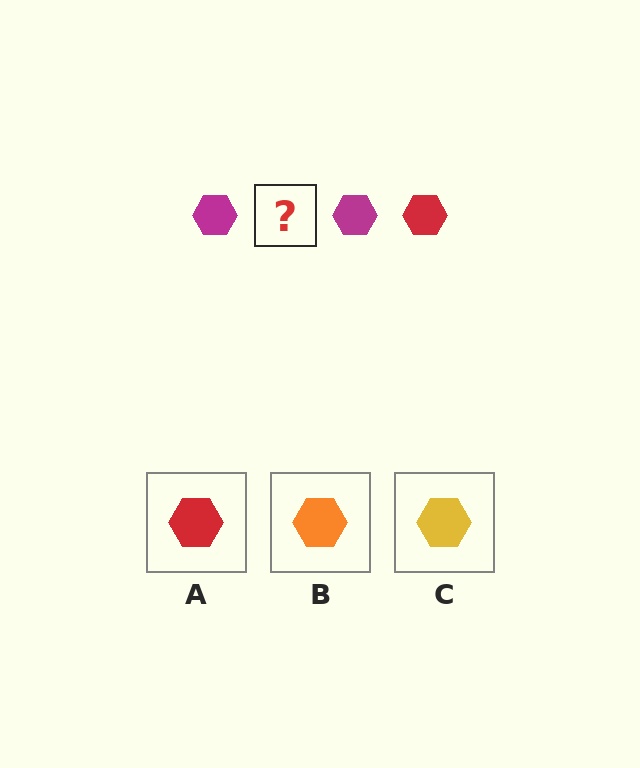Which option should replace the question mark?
Option A.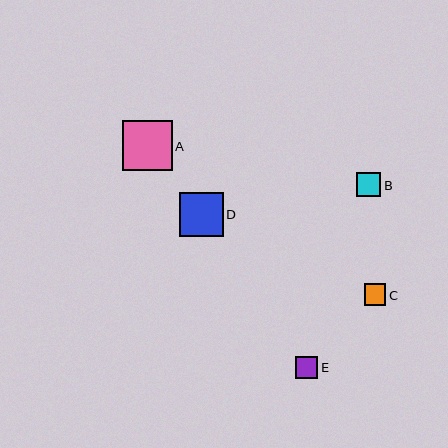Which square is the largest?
Square A is the largest with a size of approximately 49 pixels.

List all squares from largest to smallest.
From largest to smallest: A, D, B, E, C.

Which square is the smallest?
Square C is the smallest with a size of approximately 22 pixels.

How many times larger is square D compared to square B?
Square D is approximately 1.8 times the size of square B.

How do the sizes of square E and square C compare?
Square E and square C are approximately the same size.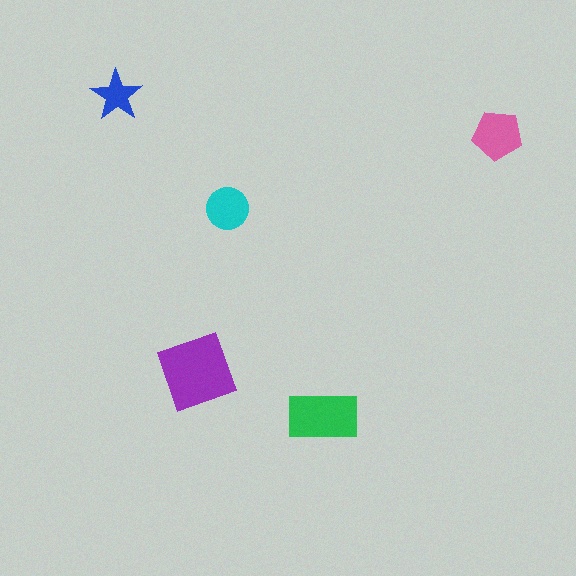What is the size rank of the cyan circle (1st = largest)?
4th.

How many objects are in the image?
There are 5 objects in the image.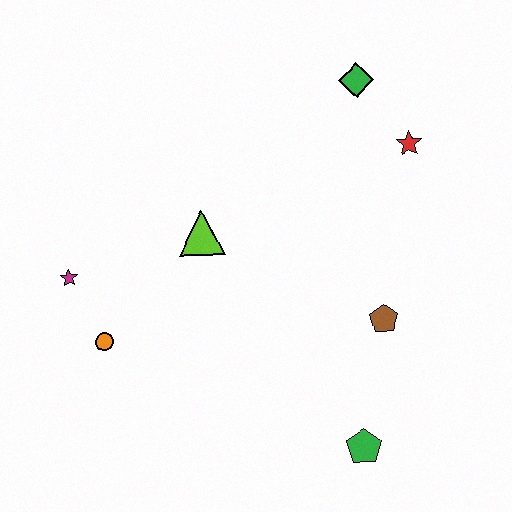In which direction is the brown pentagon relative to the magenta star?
The brown pentagon is to the right of the magenta star.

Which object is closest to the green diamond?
The red star is closest to the green diamond.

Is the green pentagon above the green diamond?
No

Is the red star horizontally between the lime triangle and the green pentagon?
No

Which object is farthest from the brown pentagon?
The magenta star is farthest from the brown pentagon.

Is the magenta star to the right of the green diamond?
No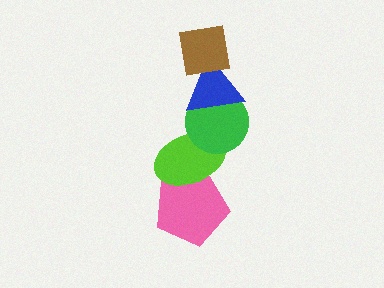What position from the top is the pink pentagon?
The pink pentagon is 5th from the top.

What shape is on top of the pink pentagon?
The lime ellipse is on top of the pink pentagon.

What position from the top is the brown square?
The brown square is 1st from the top.